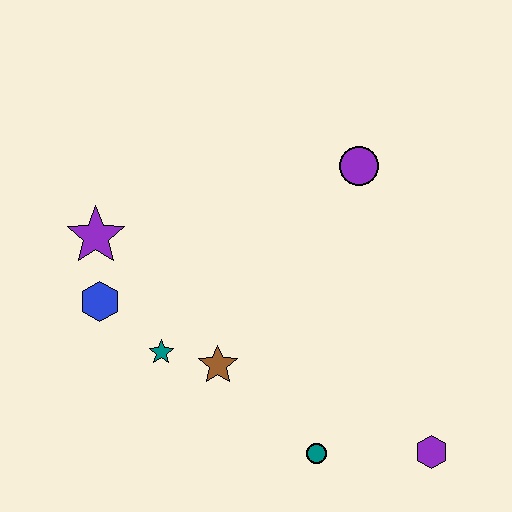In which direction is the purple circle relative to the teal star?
The purple circle is to the right of the teal star.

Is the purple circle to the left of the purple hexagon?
Yes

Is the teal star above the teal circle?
Yes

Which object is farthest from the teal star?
The purple hexagon is farthest from the teal star.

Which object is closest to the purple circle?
The brown star is closest to the purple circle.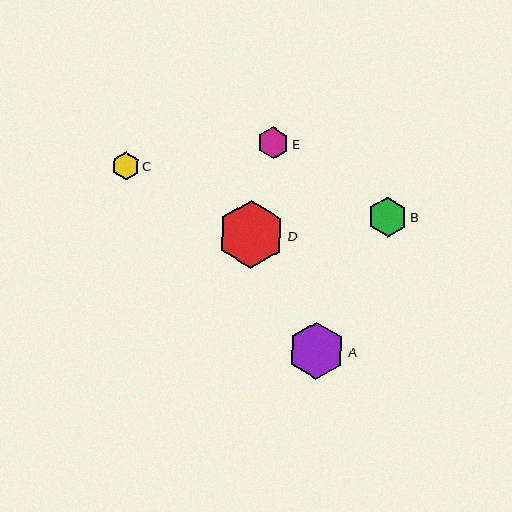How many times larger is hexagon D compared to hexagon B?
Hexagon D is approximately 1.7 times the size of hexagon B.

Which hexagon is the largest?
Hexagon D is the largest with a size of approximately 68 pixels.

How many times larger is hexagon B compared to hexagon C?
Hexagon B is approximately 1.5 times the size of hexagon C.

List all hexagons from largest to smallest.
From largest to smallest: D, A, B, E, C.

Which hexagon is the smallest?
Hexagon C is the smallest with a size of approximately 27 pixels.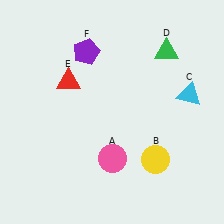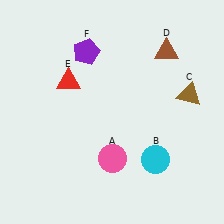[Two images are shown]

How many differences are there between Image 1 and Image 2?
There are 3 differences between the two images.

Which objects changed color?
B changed from yellow to cyan. C changed from cyan to brown. D changed from green to brown.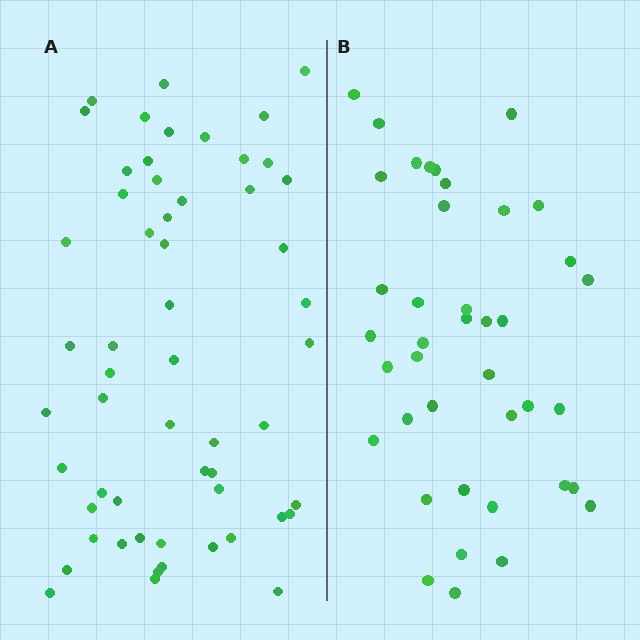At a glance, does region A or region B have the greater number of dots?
Region A (the left region) has more dots.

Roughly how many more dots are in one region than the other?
Region A has approximately 15 more dots than region B.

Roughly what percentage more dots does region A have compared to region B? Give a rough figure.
About 40% more.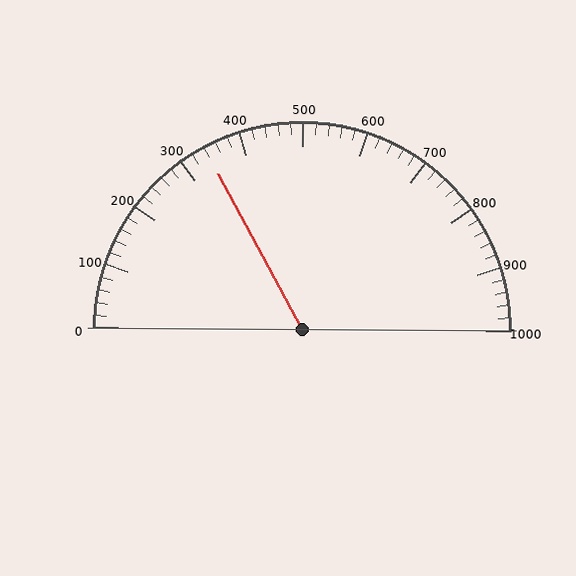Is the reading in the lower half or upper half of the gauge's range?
The reading is in the lower half of the range (0 to 1000).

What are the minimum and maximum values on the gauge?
The gauge ranges from 0 to 1000.